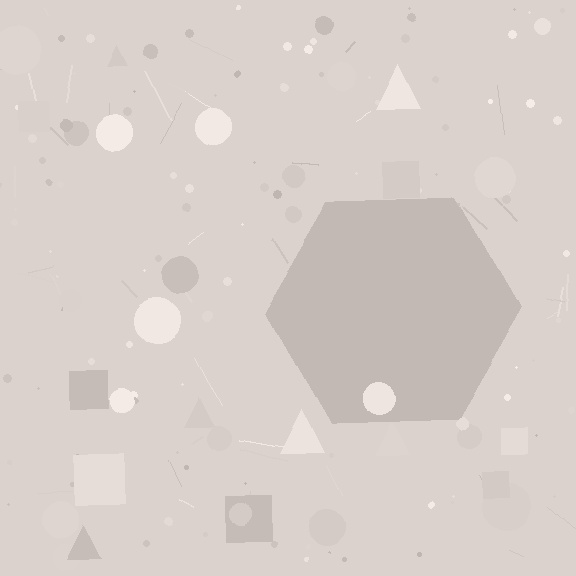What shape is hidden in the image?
A hexagon is hidden in the image.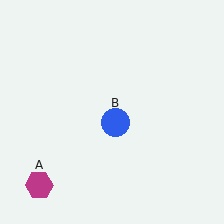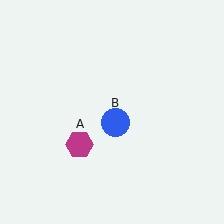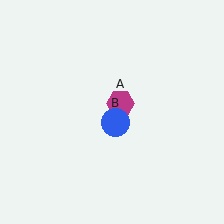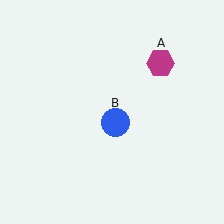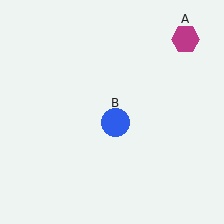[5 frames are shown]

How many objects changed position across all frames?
1 object changed position: magenta hexagon (object A).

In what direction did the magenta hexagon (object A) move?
The magenta hexagon (object A) moved up and to the right.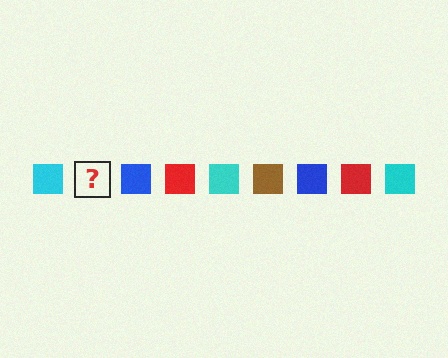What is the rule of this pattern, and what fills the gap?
The rule is that the pattern cycles through cyan, brown, blue, red squares. The gap should be filled with a brown square.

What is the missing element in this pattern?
The missing element is a brown square.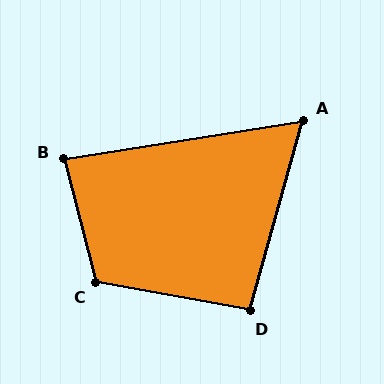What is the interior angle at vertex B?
Approximately 85 degrees (acute).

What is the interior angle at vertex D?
Approximately 95 degrees (obtuse).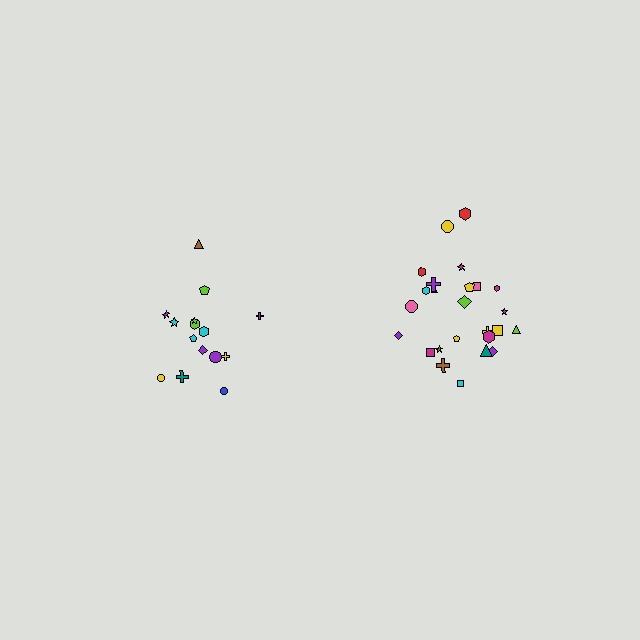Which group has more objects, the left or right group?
The right group.